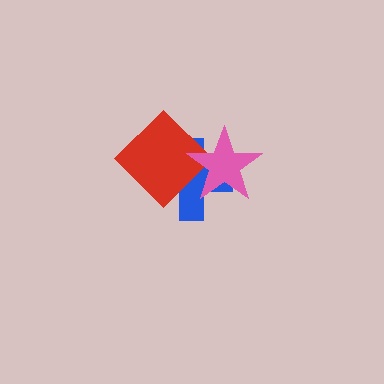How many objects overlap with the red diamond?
2 objects overlap with the red diamond.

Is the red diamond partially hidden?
Yes, it is partially covered by another shape.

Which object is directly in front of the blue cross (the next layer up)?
The red diamond is directly in front of the blue cross.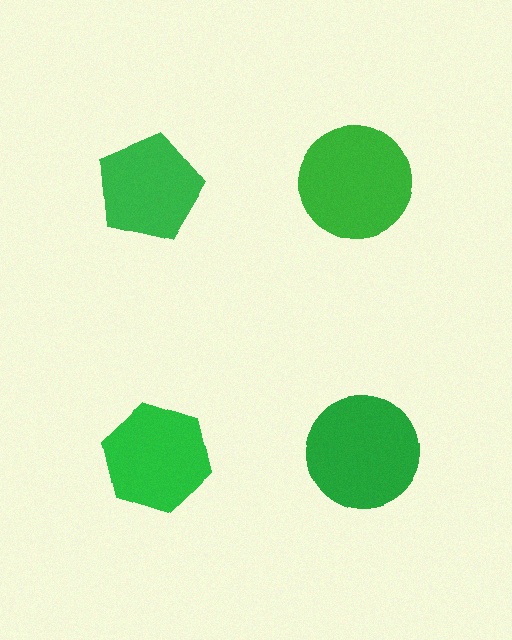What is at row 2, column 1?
A green hexagon.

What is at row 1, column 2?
A green circle.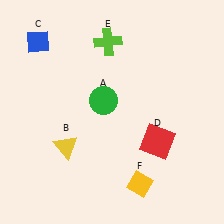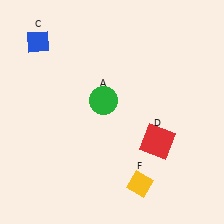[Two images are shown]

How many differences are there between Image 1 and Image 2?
There are 2 differences between the two images.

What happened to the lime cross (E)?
The lime cross (E) was removed in Image 2. It was in the top-left area of Image 1.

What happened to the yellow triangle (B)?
The yellow triangle (B) was removed in Image 2. It was in the bottom-left area of Image 1.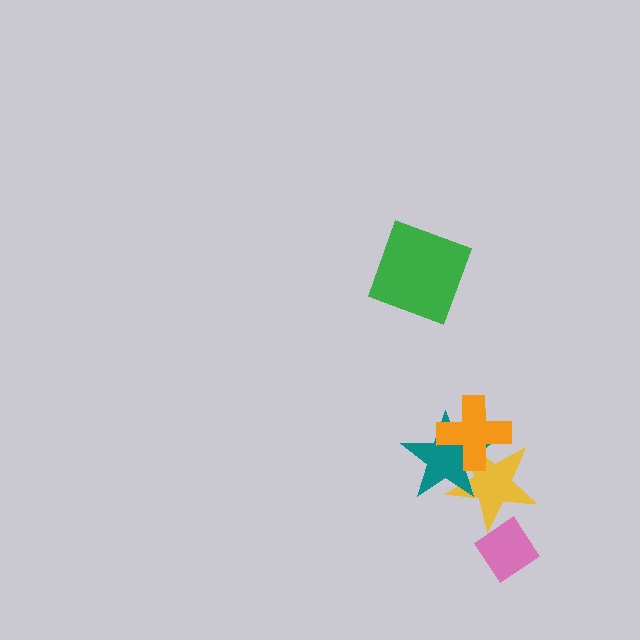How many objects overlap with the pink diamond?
1 object overlaps with the pink diamond.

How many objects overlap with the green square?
0 objects overlap with the green square.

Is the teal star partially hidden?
Yes, it is partially covered by another shape.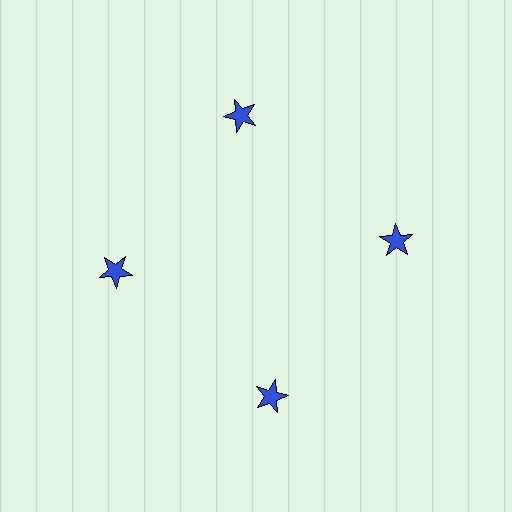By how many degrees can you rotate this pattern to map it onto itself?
The pattern maps onto itself every 90 degrees of rotation.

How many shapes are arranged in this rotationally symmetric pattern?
There are 4 shapes, arranged in 4 groups of 1.